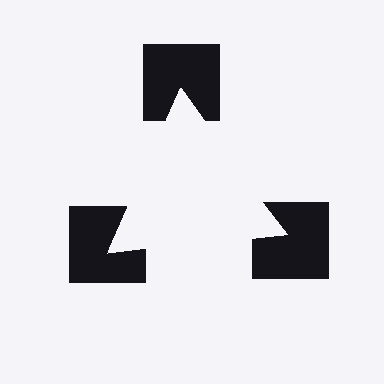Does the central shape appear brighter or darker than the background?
It typically appears slightly brighter than the background, even though no actual brightness change is drawn.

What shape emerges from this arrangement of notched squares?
An illusory triangle — its edges are inferred from the aligned wedge cuts in the notched squares, not physically drawn.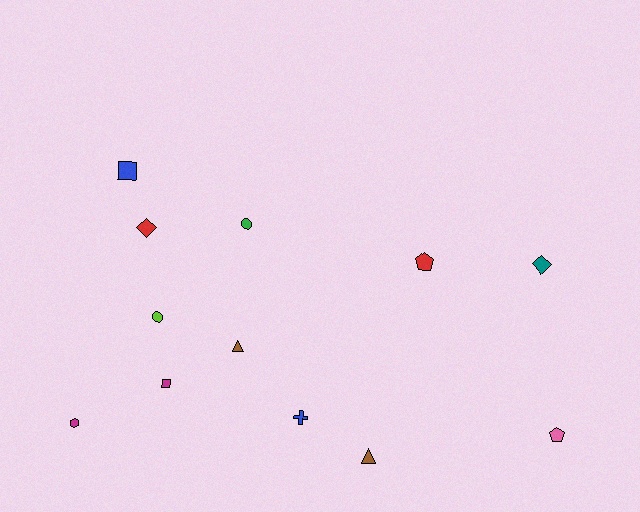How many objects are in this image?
There are 12 objects.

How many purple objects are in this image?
There are no purple objects.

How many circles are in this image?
There are 2 circles.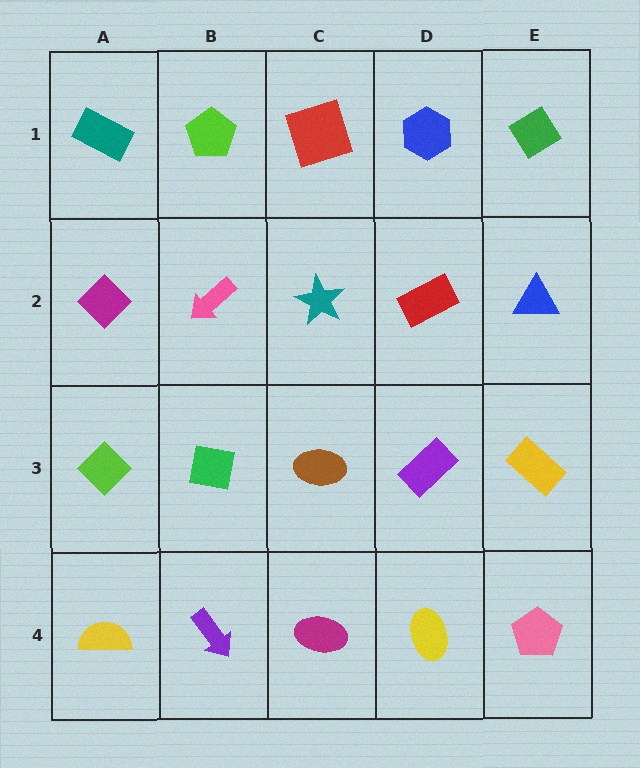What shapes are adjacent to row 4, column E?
A yellow rectangle (row 3, column E), a yellow ellipse (row 4, column D).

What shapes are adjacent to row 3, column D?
A red rectangle (row 2, column D), a yellow ellipse (row 4, column D), a brown ellipse (row 3, column C), a yellow rectangle (row 3, column E).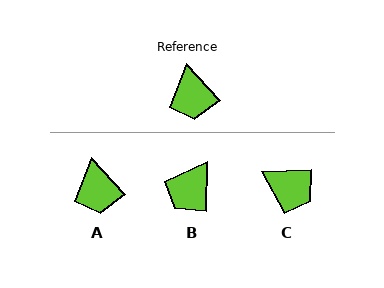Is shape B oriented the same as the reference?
No, it is off by about 44 degrees.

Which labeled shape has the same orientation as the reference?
A.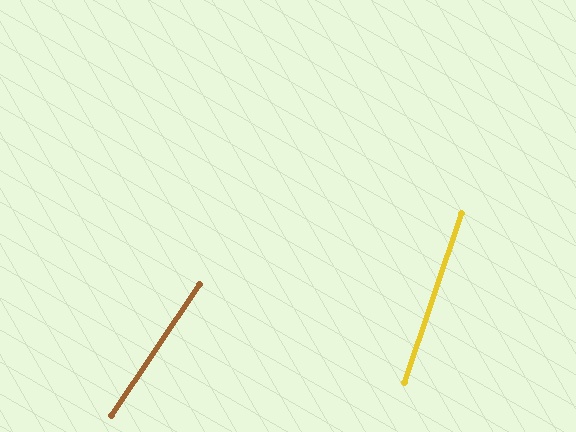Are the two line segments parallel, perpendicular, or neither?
Neither parallel nor perpendicular — they differ by about 15°.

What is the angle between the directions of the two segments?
Approximately 15 degrees.